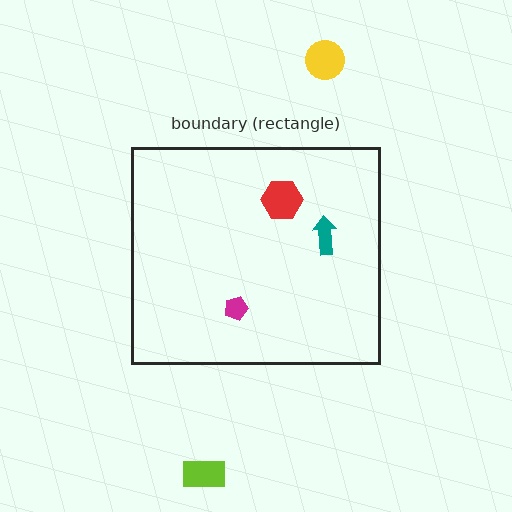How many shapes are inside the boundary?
3 inside, 2 outside.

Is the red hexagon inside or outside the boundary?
Inside.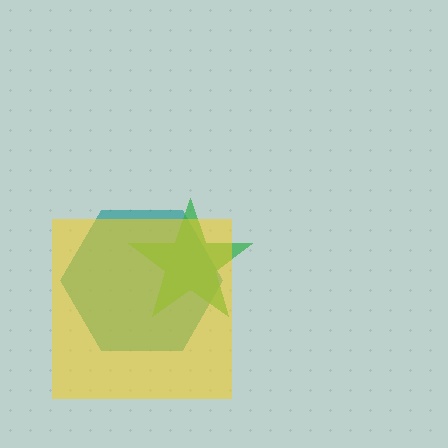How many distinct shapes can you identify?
There are 3 distinct shapes: a teal hexagon, a green star, a yellow square.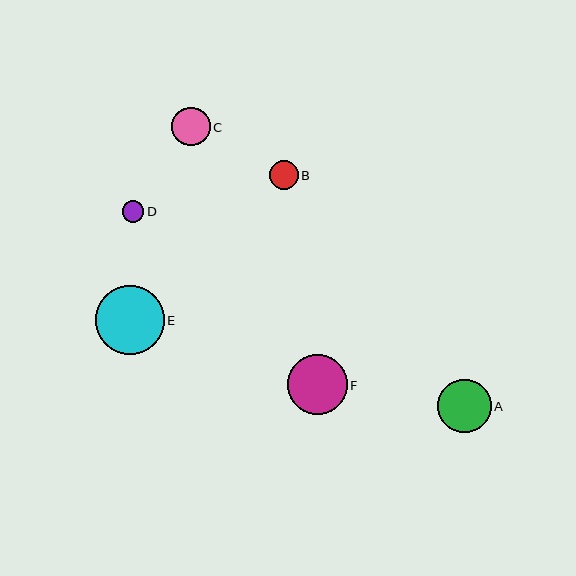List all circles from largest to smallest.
From largest to smallest: E, F, A, C, B, D.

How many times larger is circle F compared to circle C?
Circle F is approximately 1.5 times the size of circle C.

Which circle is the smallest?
Circle D is the smallest with a size of approximately 21 pixels.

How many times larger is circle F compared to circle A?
Circle F is approximately 1.1 times the size of circle A.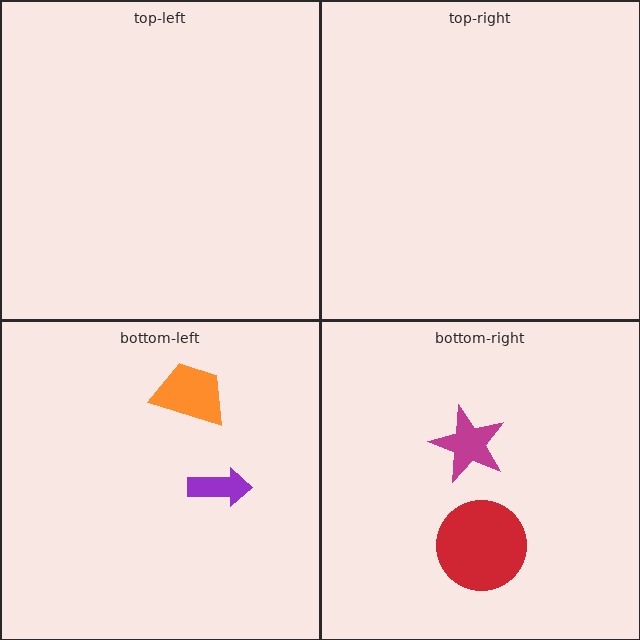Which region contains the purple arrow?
The bottom-left region.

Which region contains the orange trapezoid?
The bottom-left region.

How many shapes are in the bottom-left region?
2.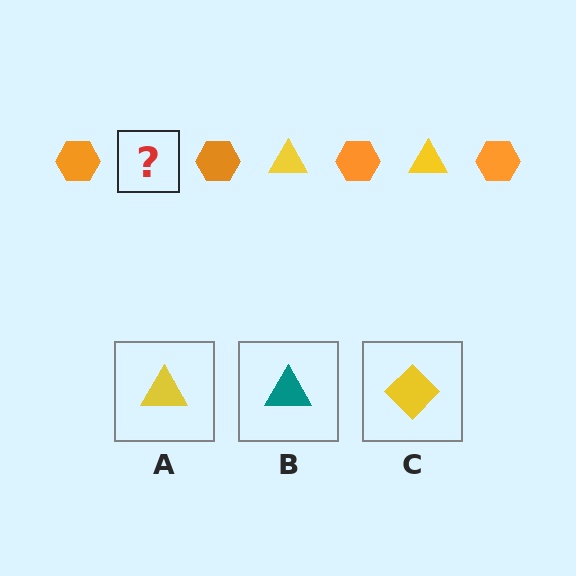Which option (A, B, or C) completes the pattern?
A.